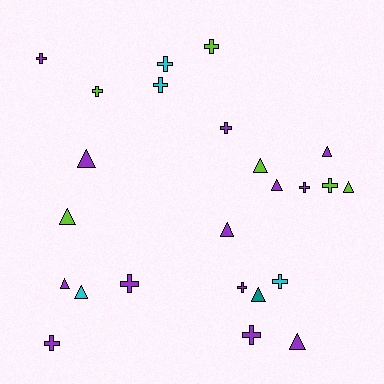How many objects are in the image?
There are 24 objects.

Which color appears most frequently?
Purple, with 13 objects.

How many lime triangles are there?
There are 3 lime triangles.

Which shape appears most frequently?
Cross, with 13 objects.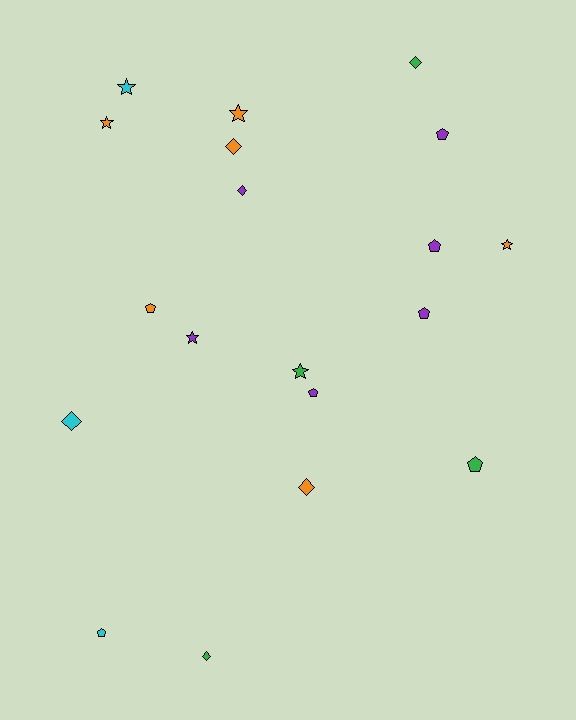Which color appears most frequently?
Orange, with 6 objects.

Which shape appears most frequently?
Pentagon, with 7 objects.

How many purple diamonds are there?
There is 1 purple diamond.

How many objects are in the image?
There are 19 objects.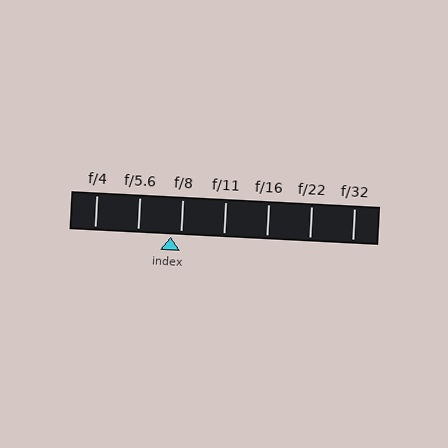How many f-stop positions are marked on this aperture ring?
There are 7 f-stop positions marked.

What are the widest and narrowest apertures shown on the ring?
The widest aperture shown is f/4 and the narrowest is f/32.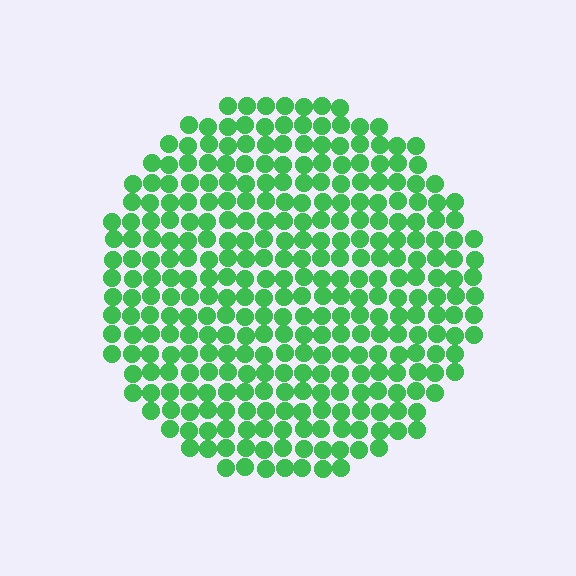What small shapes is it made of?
It is made of small circles.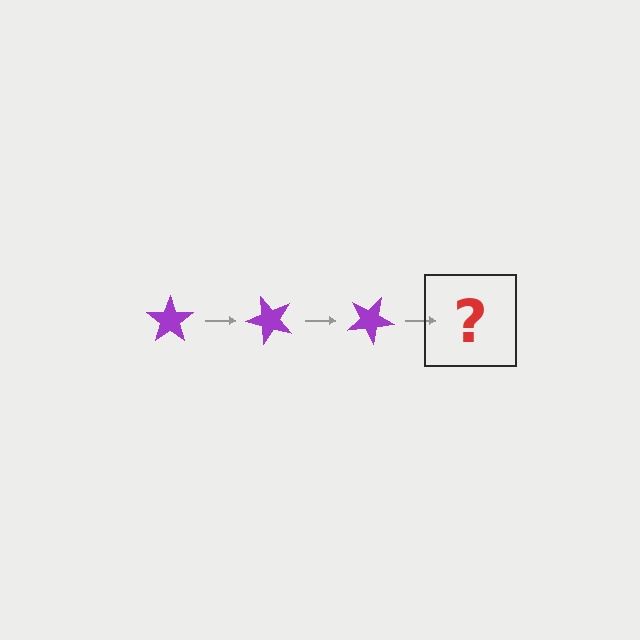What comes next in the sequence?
The next element should be a purple star rotated 150 degrees.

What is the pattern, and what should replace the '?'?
The pattern is that the star rotates 50 degrees each step. The '?' should be a purple star rotated 150 degrees.